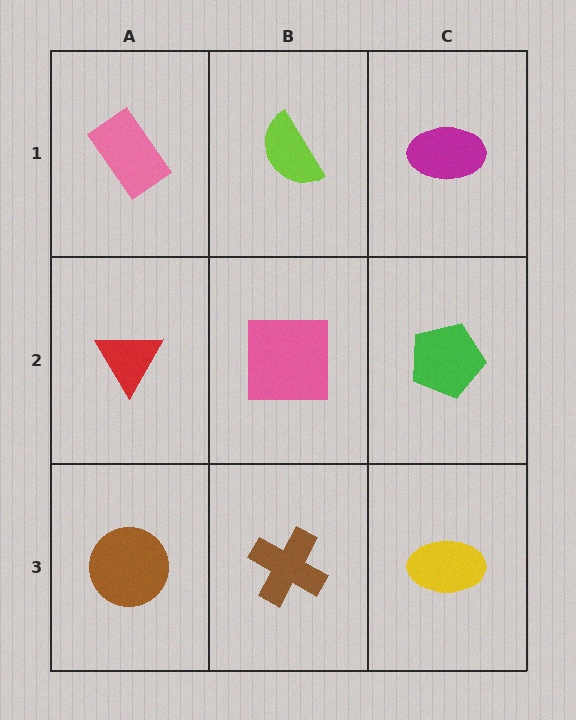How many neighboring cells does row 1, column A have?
2.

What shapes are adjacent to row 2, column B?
A lime semicircle (row 1, column B), a brown cross (row 3, column B), a red triangle (row 2, column A), a green pentagon (row 2, column C).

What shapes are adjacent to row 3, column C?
A green pentagon (row 2, column C), a brown cross (row 3, column B).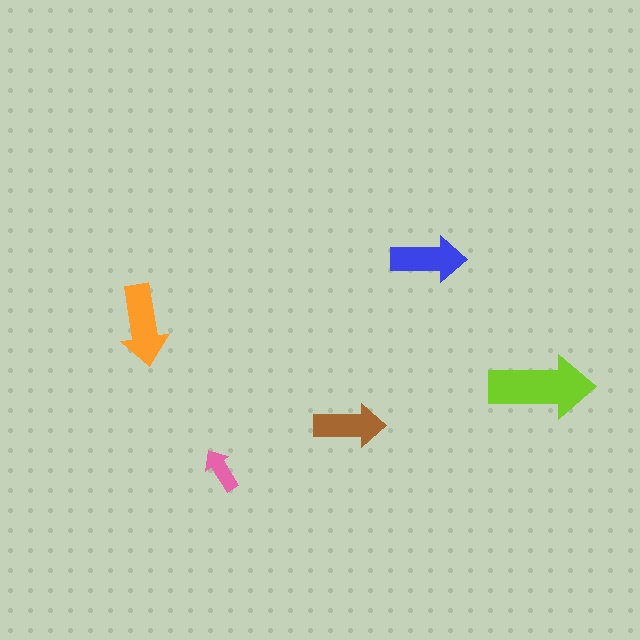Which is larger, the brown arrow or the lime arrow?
The lime one.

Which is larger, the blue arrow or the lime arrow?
The lime one.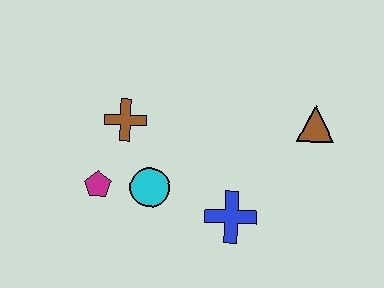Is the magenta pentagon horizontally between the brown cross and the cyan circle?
No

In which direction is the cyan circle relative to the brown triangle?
The cyan circle is to the left of the brown triangle.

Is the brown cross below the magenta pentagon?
No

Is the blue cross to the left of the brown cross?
No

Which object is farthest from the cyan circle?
The brown triangle is farthest from the cyan circle.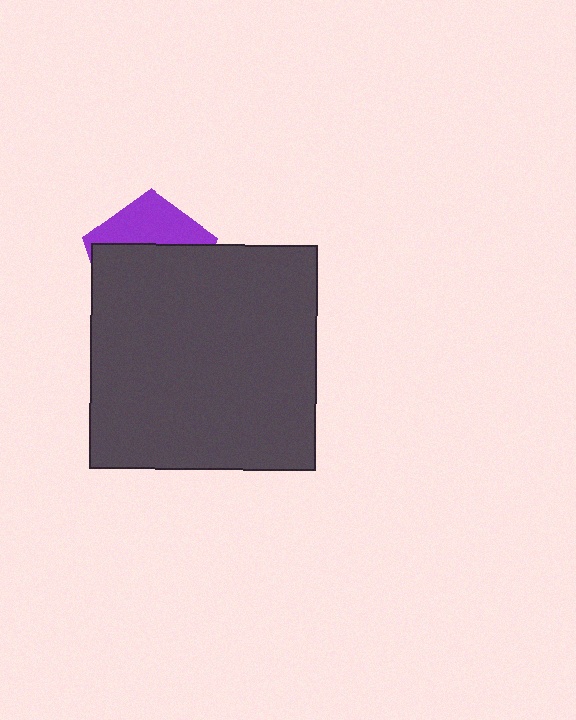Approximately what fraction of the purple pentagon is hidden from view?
Roughly 65% of the purple pentagon is hidden behind the dark gray square.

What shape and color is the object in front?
The object in front is a dark gray square.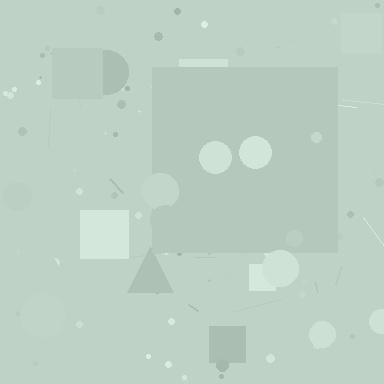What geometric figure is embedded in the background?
A square is embedded in the background.